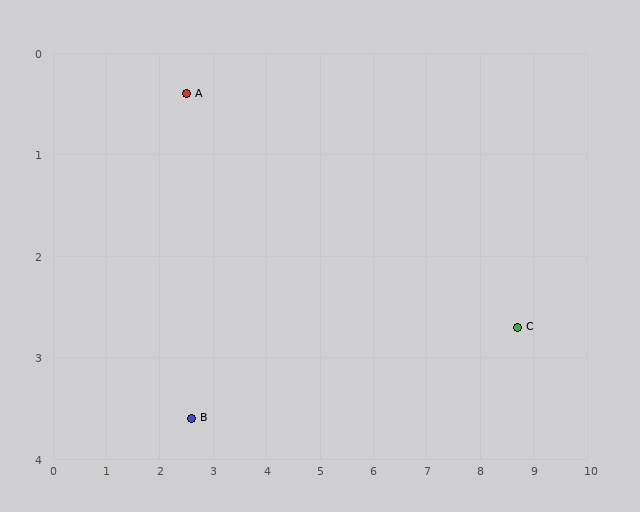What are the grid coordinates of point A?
Point A is at approximately (2.5, 0.4).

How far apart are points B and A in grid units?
Points B and A are about 3.2 grid units apart.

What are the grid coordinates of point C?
Point C is at approximately (8.7, 2.7).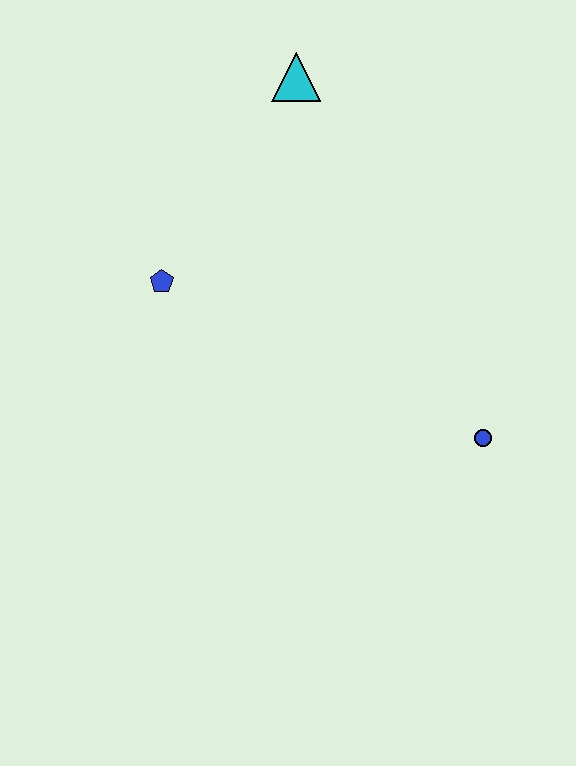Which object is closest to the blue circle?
The blue pentagon is closest to the blue circle.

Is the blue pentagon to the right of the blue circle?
No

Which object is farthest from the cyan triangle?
The blue circle is farthest from the cyan triangle.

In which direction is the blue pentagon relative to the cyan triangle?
The blue pentagon is below the cyan triangle.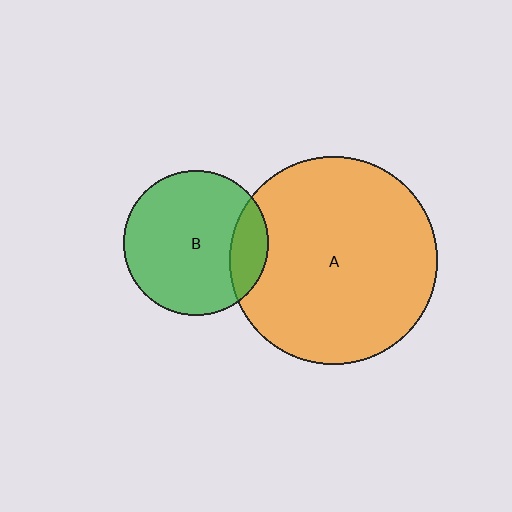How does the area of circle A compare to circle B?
Approximately 2.1 times.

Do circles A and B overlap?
Yes.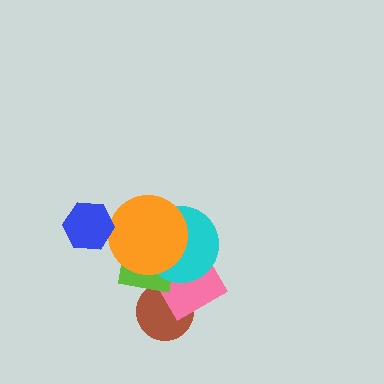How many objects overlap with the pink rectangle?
4 objects overlap with the pink rectangle.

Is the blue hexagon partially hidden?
No, no other shape covers it.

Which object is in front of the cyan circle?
The orange circle is in front of the cyan circle.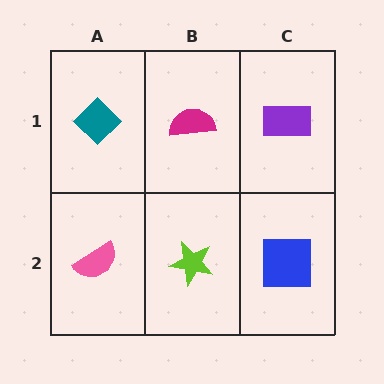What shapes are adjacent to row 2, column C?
A purple rectangle (row 1, column C), a lime star (row 2, column B).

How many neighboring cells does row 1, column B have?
3.